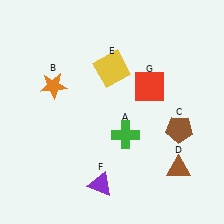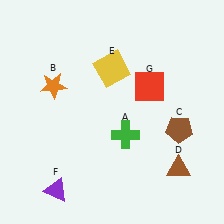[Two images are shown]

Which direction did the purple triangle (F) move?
The purple triangle (F) moved left.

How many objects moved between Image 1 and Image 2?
1 object moved between the two images.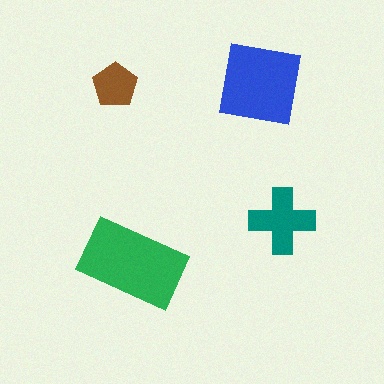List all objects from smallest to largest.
The brown pentagon, the teal cross, the blue square, the green rectangle.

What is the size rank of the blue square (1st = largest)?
2nd.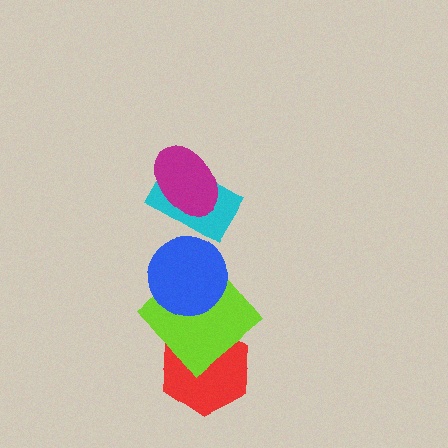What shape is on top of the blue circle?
The cyan rectangle is on top of the blue circle.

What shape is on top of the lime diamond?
The blue circle is on top of the lime diamond.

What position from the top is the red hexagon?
The red hexagon is 5th from the top.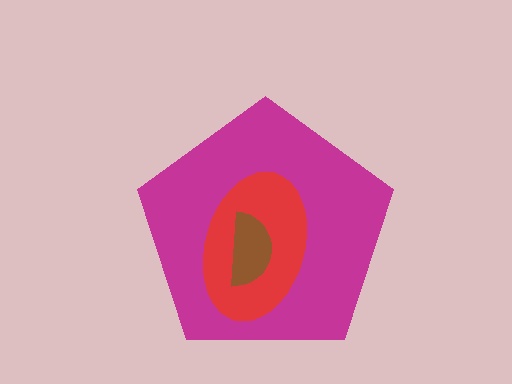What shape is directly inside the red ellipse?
The brown semicircle.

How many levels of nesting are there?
3.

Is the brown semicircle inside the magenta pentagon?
Yes.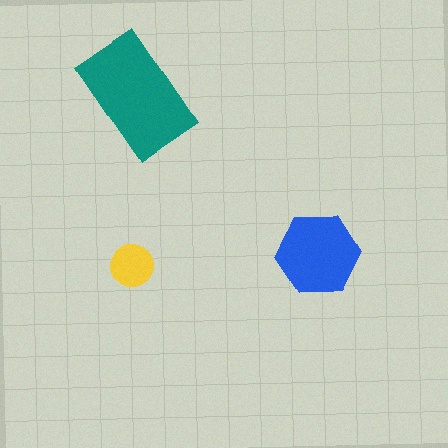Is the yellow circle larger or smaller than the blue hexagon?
Smaller.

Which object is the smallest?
The yellow circle.